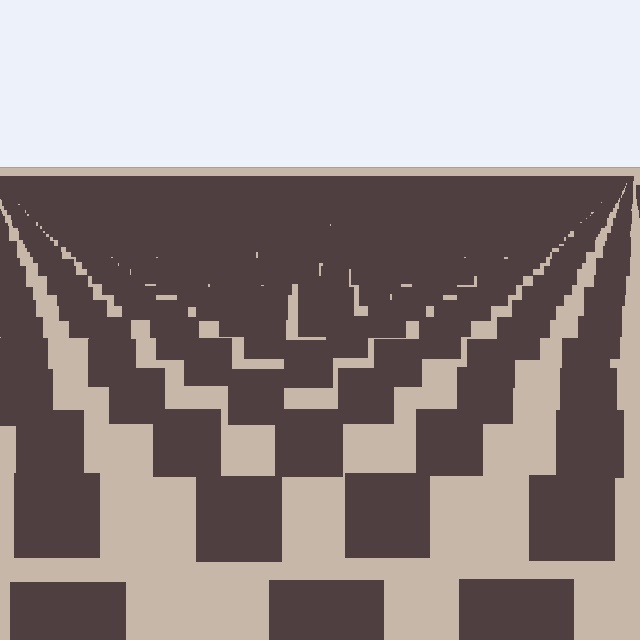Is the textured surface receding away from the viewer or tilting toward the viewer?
The surface is receding away from the viewer. Texture elements get smaller and denser toward the top.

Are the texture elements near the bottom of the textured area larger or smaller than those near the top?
Larger. Near the bottom, elements are closer to the viewer and appear at a bigger on-screen size.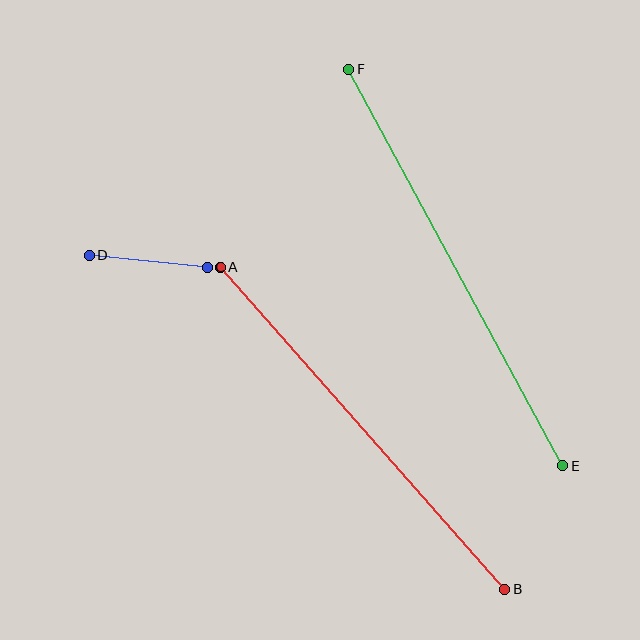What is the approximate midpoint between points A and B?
The midpoint is at approximately (362, 428) pixels.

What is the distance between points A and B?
The distance is approximately 430 pixels.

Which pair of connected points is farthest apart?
Points E and F are farthest apart.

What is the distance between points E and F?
The distance is approximately 451 pixels.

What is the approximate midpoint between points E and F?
The midpoint is at approximately (456, 268) pixels.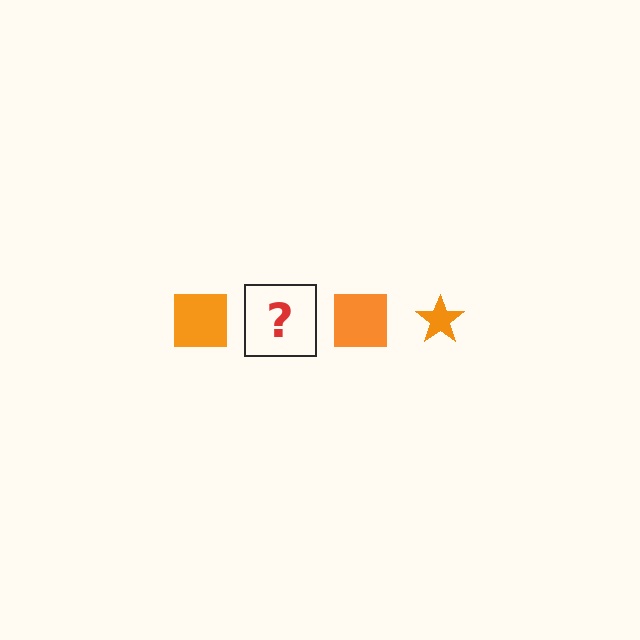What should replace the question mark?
The question mark should be replaced with an orange star.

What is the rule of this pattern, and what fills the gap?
The rule is that the pattern cycles through square, star shapes in orange. The gap should be filled with an orange star.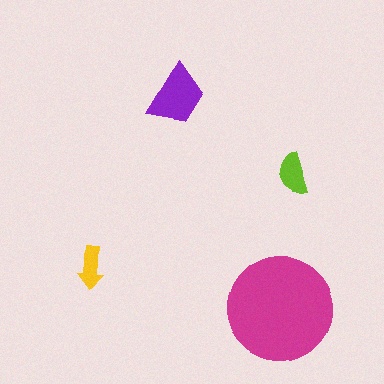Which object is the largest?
The magenta circle.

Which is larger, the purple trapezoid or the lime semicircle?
The purple trapezoid.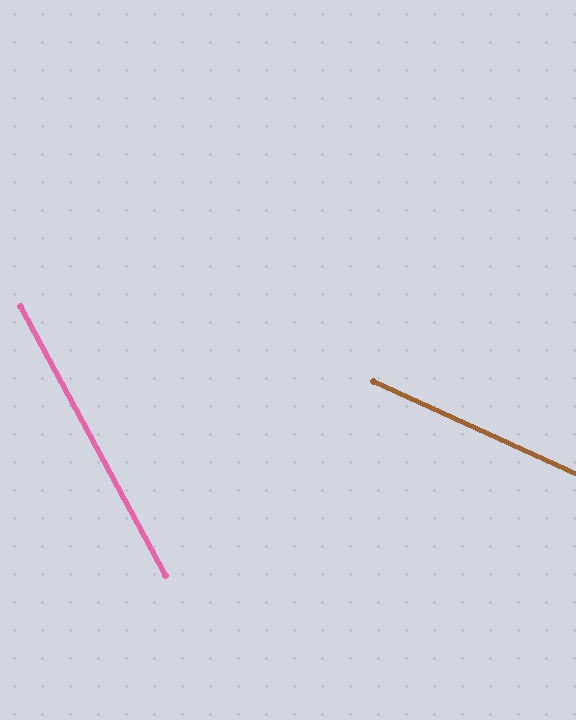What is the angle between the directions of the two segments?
Approximately 37 degrees.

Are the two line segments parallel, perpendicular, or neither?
Neither parallel nor perpendicular — they differ by about 37°.